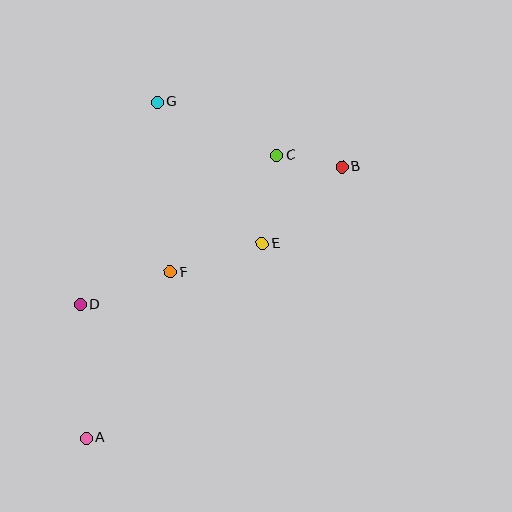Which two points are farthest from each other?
Points A and B are farthest from each other.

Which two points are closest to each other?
Points B and C are closest to each other.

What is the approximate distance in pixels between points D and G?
The distance between D and G is approximately 217 pixels.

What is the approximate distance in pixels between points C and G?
The distance between C and G is approximately 131 pixels.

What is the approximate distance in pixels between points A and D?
The distance between A and D is approximately 133 pixels.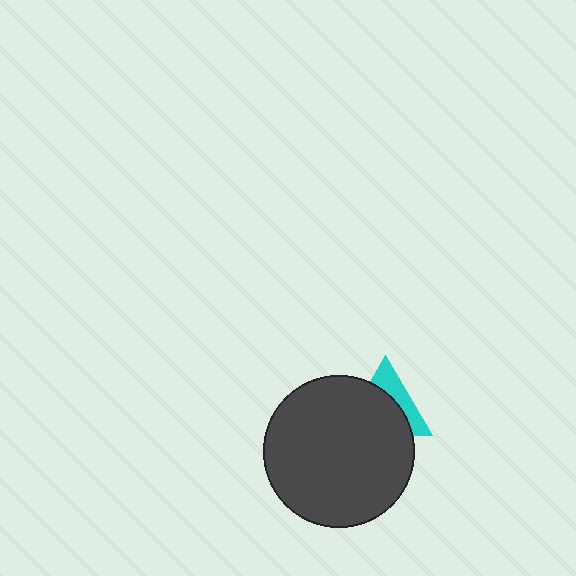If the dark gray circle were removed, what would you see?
You would see the complete cyan triangle.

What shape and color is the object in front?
The object in front is a dark gray circle.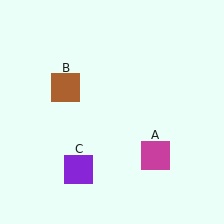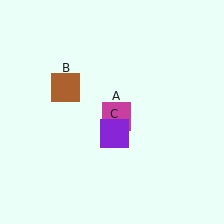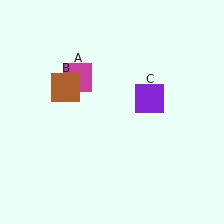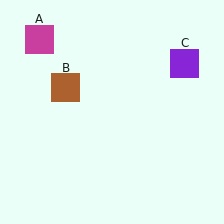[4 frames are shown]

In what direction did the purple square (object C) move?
The purple square (object C) moved up and to the right.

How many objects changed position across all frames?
2 objects changed position: magenta square (object A), purple square (object C).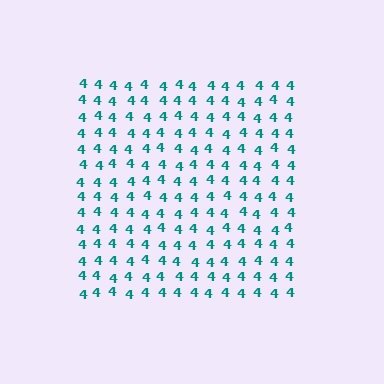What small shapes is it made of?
It is made of small digit 4's.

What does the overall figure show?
The overall figure shows a square.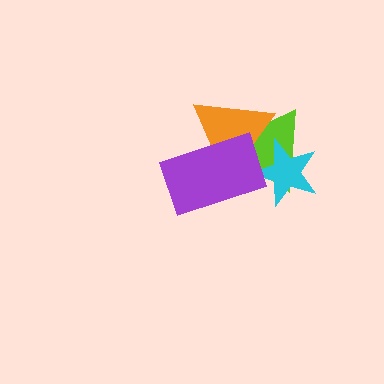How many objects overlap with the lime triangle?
3 objects overlap with the lime triangle.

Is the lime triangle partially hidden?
Yes, it is partially covered by another shape.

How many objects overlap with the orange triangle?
3 objects overlap with the orange triangle.